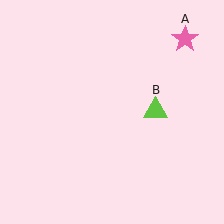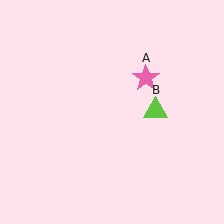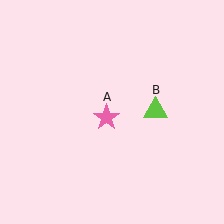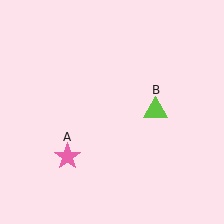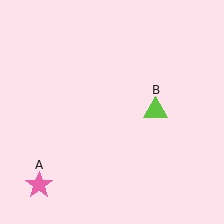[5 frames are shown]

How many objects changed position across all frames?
1 object changed position: pink star (object A).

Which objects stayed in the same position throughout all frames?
Lime triangle (object B) remained stationary.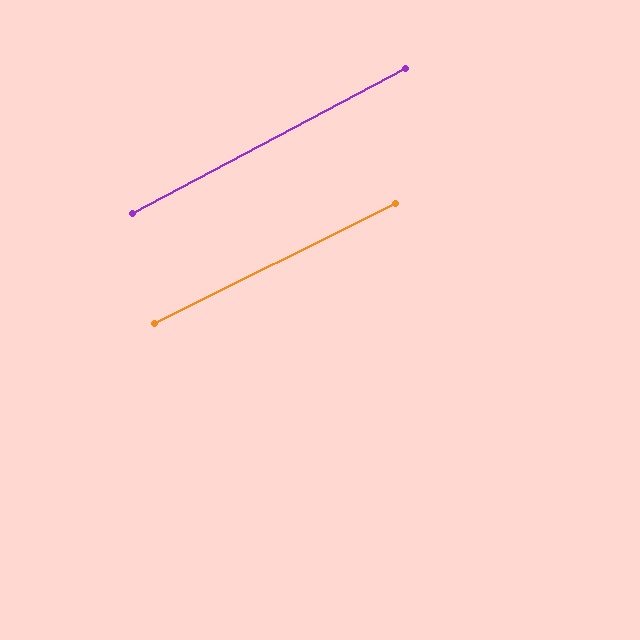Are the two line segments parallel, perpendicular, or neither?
Parallel — their directions differ by only 1.7°.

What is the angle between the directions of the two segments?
Approximately 2 degrees.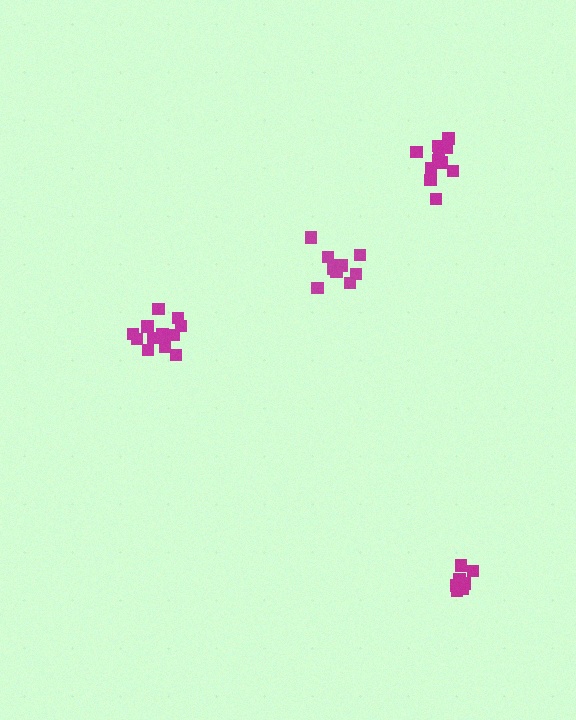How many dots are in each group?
Group 1: 10 dots, Group 2: 12 dots, Group 3: 8 dots, Group 4: 11 dots (41 total).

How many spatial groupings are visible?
There are 4 spatial groupings.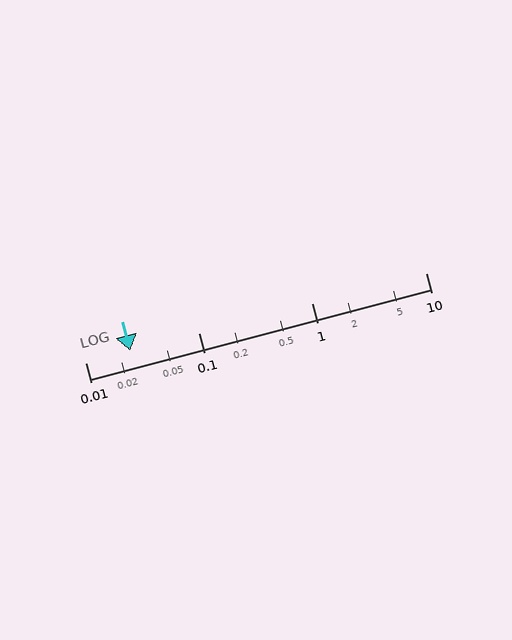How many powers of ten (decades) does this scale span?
The scale spans 3 decades, from 0.01 to 10.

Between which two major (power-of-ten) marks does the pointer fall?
The pointer is between 0.01 and 0.1.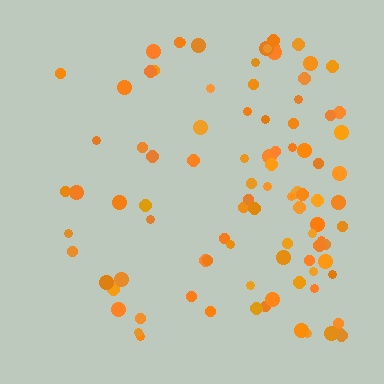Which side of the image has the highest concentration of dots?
The right.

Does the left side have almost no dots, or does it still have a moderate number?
Still a moderate number, just noticeably fewer than the right.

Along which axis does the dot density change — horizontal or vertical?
Horizontal.